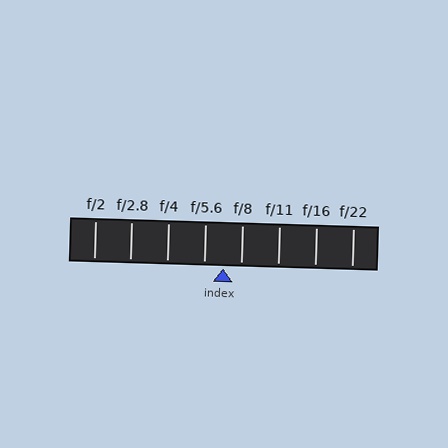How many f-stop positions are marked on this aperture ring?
There are 8 f-stop positions marked.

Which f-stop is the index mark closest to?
The index mark is closest to f/8.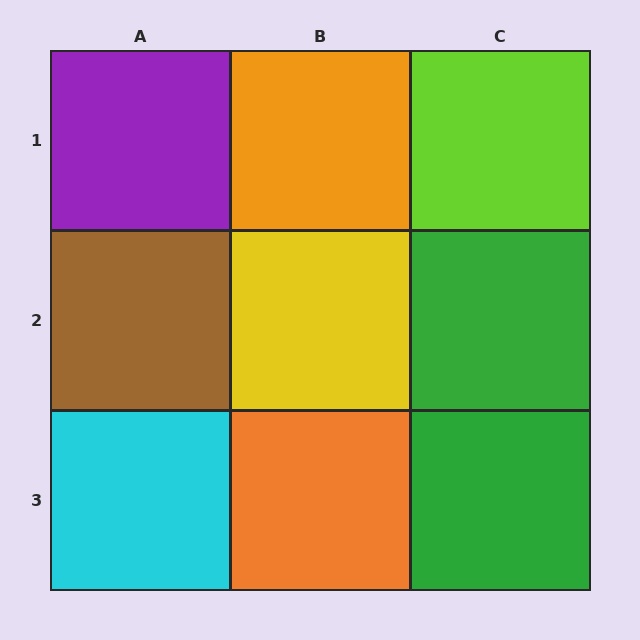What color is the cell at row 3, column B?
Orange.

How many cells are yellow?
1 cell is yellow.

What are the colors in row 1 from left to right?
Purple, orange, lime.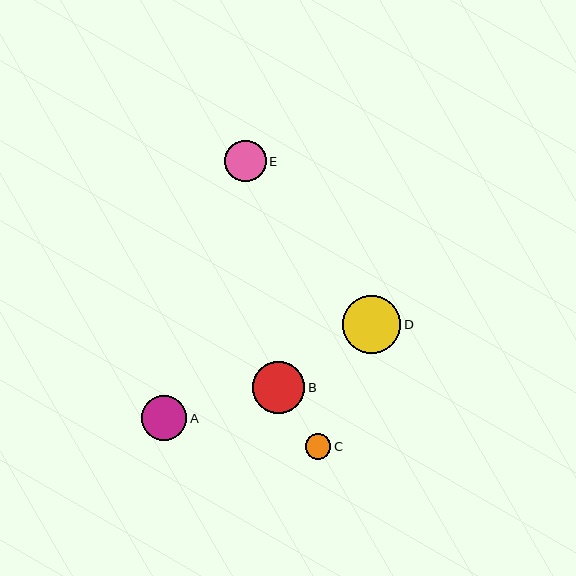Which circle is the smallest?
Circle C is the smallest with a size of approximately 25 pixels.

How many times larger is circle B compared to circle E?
Circle B is approximately 1.2 times the size of circle E.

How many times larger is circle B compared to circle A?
Circle B is approximately 1.2 times the size of circle A.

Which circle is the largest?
Circle D is the largest with a size of approximately 58 pixels.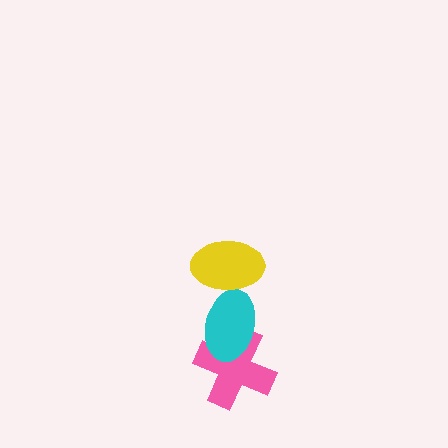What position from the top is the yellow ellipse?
The yellow ellipse is 1st from the top.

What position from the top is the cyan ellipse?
The cyan ellipse is 2nd from the top.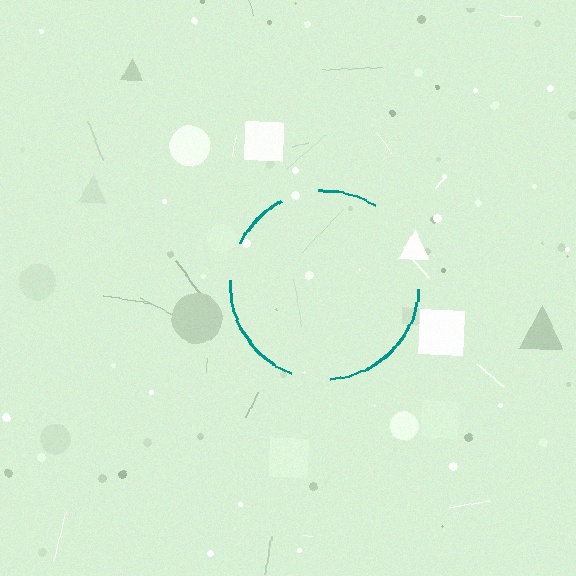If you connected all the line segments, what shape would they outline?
They would outline a circle.